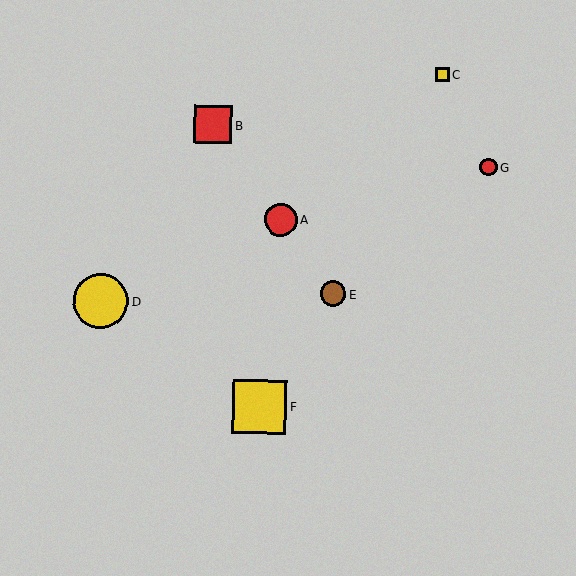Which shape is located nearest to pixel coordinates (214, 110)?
The red square (labeled B) at (213, 125) is nearest to that location.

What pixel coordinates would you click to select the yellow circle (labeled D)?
Click at (101, 301) to select the yellow circle D.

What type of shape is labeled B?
Shape B is a red square.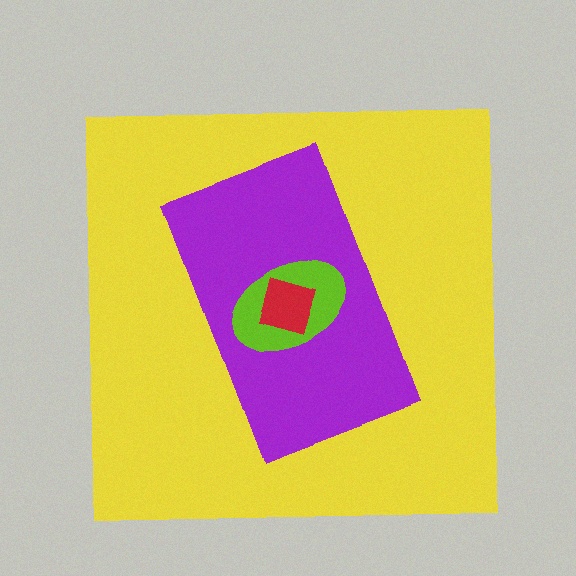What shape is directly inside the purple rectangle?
The lime ellipse.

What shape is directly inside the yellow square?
The purple rectangle.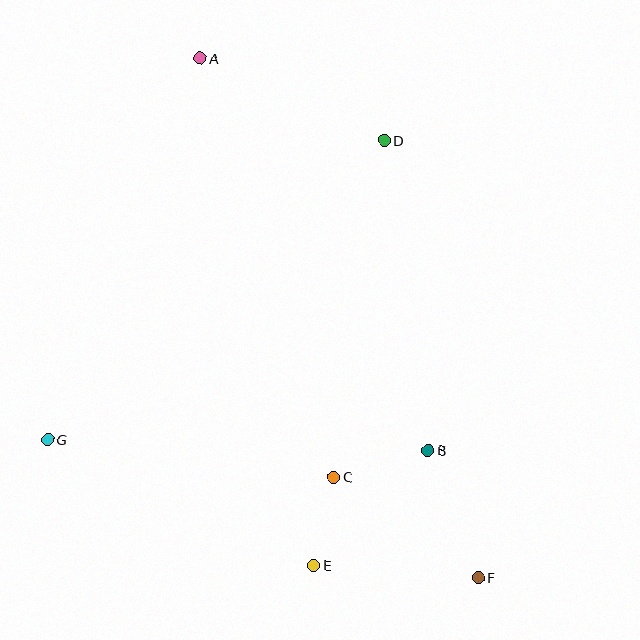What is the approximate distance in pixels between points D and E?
The distance between D and E is approximately 430 pixels.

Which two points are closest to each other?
Points C and E are closest to each other.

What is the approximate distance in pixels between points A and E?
The distance between A and E is approximately 520 pixels.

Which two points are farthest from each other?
Points A and F are farthest from each other.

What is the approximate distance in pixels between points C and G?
The distance between C and G is approximately 289 pixels.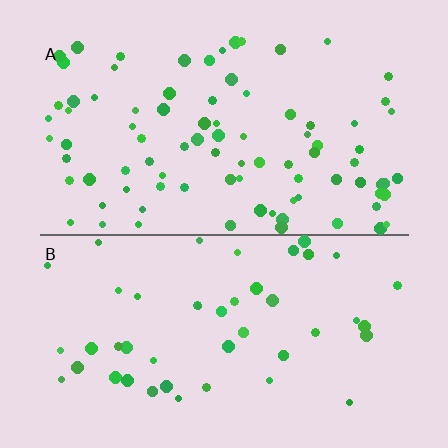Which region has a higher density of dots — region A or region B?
A (the top).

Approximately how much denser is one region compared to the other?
Approximately 1.9× — region A over region B.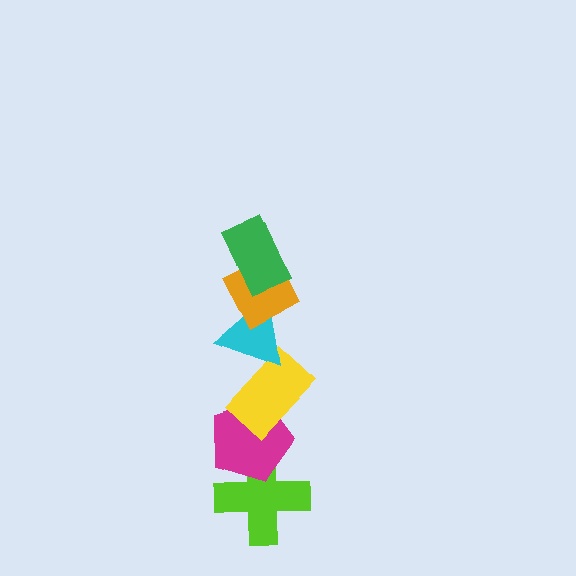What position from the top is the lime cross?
The lime cross is 6th from the top.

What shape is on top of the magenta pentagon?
The yellow rectangle is on top of the magenta pentagon.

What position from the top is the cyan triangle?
The cyan triangle is 3rd from the top.